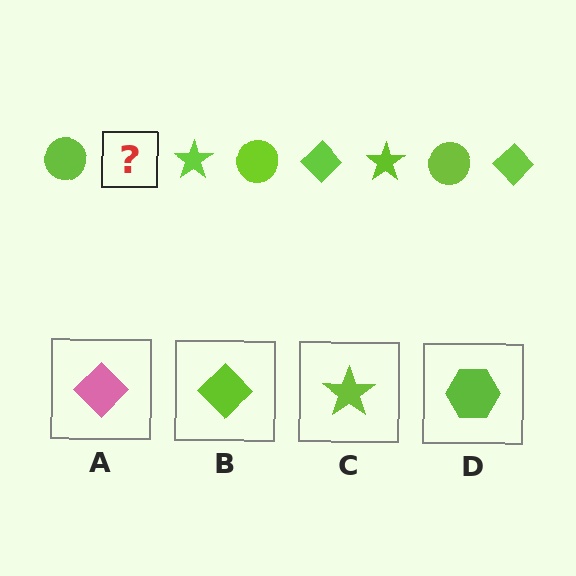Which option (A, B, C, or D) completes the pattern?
B.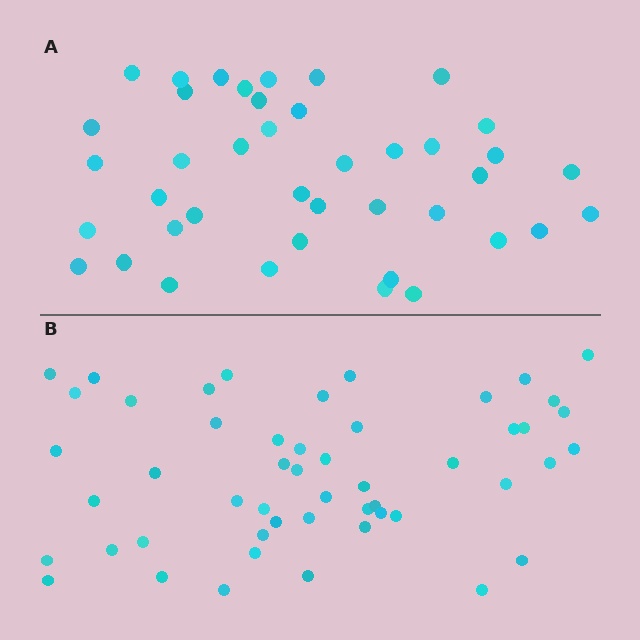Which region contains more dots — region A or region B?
Region B (the bottom region) has more dots.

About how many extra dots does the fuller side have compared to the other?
Region B has roughly 10 or so more dots than region A.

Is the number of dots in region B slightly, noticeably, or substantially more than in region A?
Region B has only slightly more — the two regions are fairly close. The ratio is roughly 1.2 to 1.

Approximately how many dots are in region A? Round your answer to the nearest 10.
About 40 dots. (The exact count is 41, which rounds to 40.)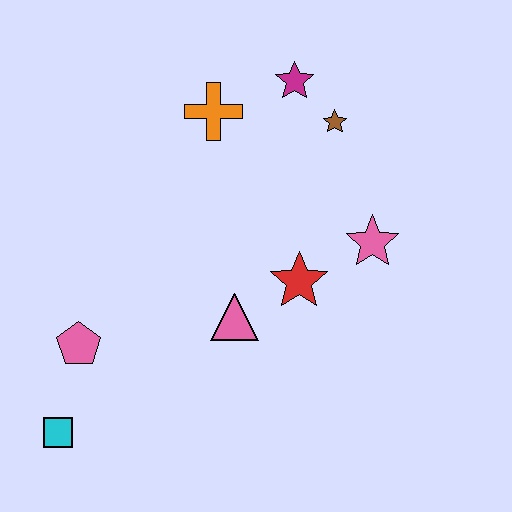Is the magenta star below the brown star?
No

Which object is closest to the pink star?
The red star is closest to the pink star.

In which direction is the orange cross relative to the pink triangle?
The orange cross is above the pink triangle.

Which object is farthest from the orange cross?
The cyan square is farthest from the orange cross.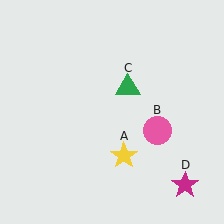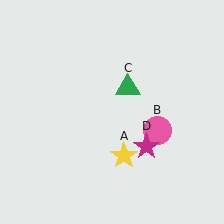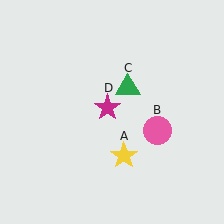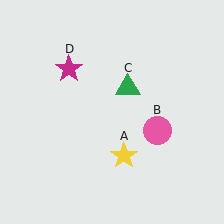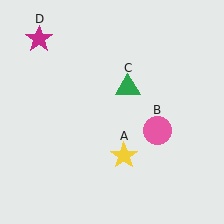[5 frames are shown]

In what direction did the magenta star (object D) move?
The magenta star (object D) moved up and to the left.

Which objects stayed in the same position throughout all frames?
Yellow star (object A) and pink circle (object B) and green triangle (object C) remained stationary.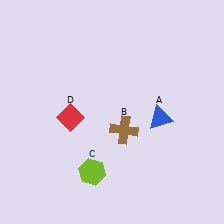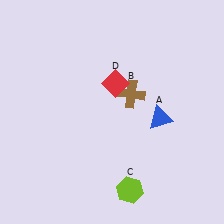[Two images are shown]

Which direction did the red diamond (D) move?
The red diamond (D) moved right.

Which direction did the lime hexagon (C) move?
The lime hexagon (C) moved right.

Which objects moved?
The objects that moved are: the brown cross (B), the lime hexagon (C), the red diamond (D).